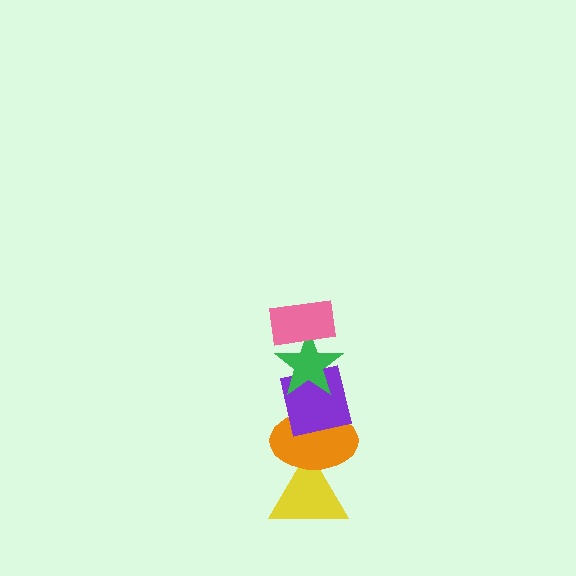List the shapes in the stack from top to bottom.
From top to bottom: the pink rectangle, the green star, the purple square, the orange ellipse, the yellow triangle.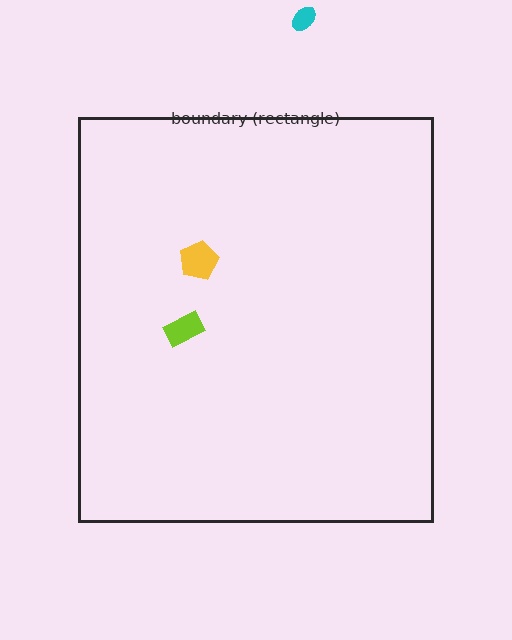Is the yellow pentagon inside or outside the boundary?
Inside.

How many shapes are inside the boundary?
2 inside, 1 outside.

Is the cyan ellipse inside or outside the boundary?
Outside.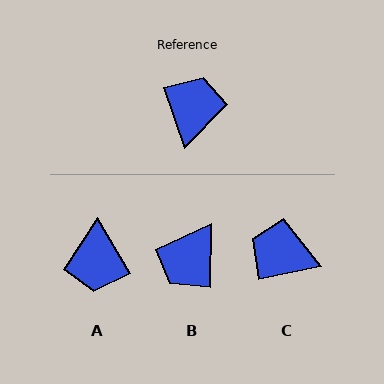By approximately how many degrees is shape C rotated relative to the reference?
Approximately 83 degrees counter-clockwise.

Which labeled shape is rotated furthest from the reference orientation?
A, about 169 degrees away.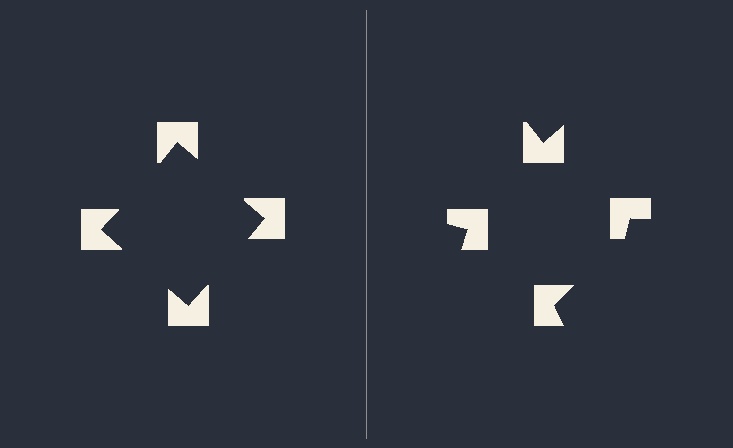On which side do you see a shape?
An illusory square appears on the left side. On the right side the wedge cuts are rotated, so no coherent shape forms.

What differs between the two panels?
The notched squares are positioned identically on both sides; only the wedge orientations differ. On the left they align to a square; on the right they are misaligned.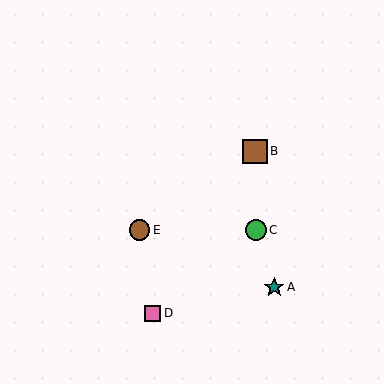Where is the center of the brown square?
The center of the brown square is at (255, 151).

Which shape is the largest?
The brown square (labeled B) is the largest.